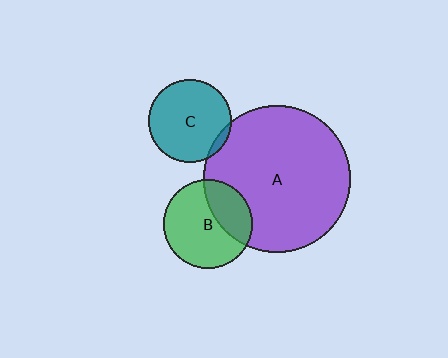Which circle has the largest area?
Circle A (purple).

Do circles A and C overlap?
Yes.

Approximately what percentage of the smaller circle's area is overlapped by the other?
Approximately 5%.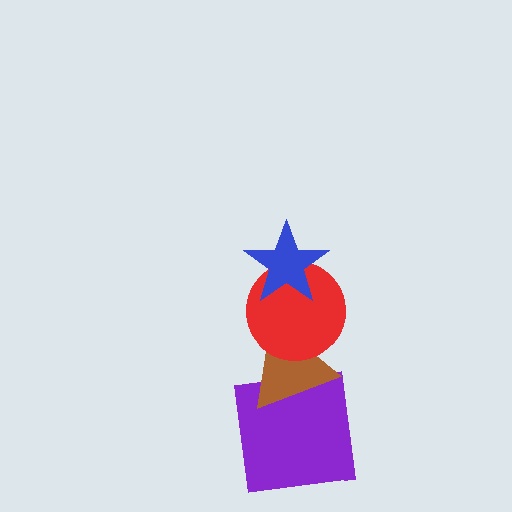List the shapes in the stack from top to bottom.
From top to bottom: the blue star, the red circle, the brown triangle, the purple square.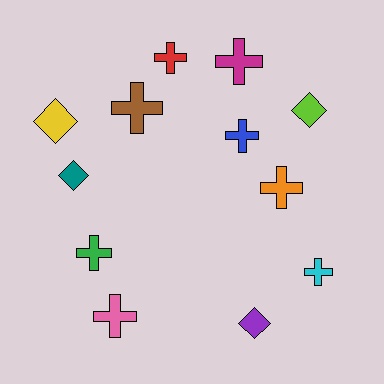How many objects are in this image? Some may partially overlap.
There are 12 objects.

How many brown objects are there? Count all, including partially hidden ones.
There is 1 brown object.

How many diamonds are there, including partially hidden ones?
There are 4 diamonds.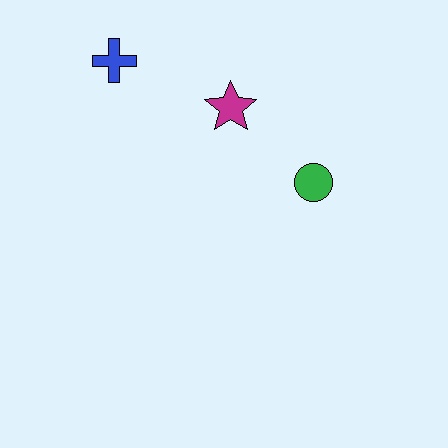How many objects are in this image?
There are 3 objects.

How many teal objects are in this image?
There are no teal objects.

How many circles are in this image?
There is 1 circle.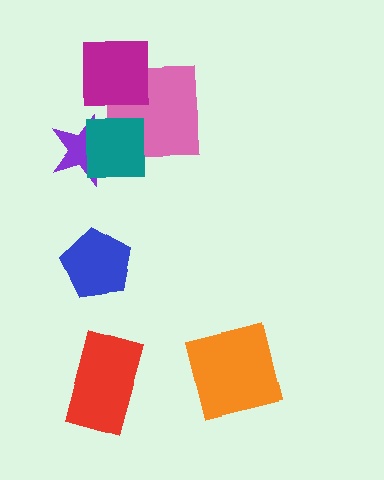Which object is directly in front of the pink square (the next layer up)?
The teal square is directly in front of the pink square.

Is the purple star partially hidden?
Yes, it is partially covered by another shape.